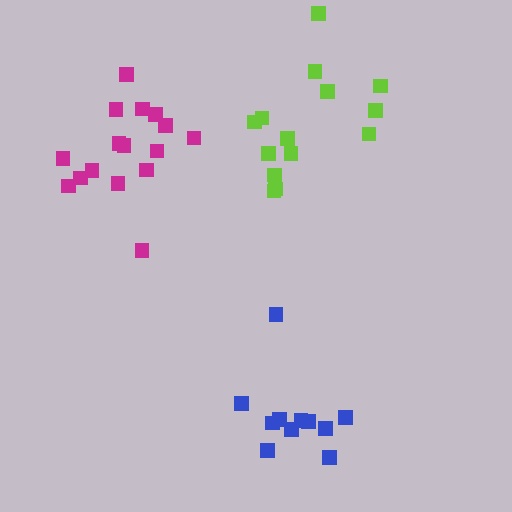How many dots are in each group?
Group 1: 11 dots, Group 2: 14 dots, Group 3: 16 dots (41 total).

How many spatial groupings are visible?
There are 3 spatial groupings.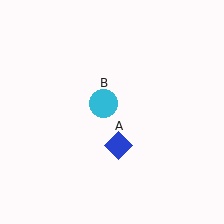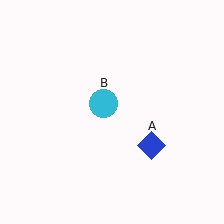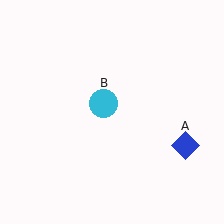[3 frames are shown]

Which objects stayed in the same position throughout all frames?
Cyan circle (object B) remained stationary.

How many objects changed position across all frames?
1 object changed position: blue diamond (object A).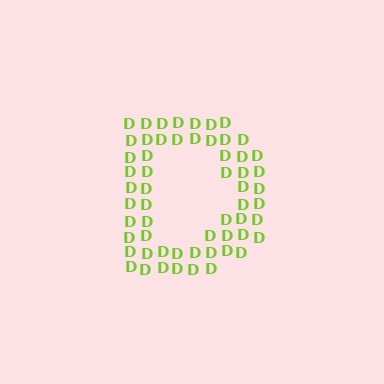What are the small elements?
The small elements are letter D's.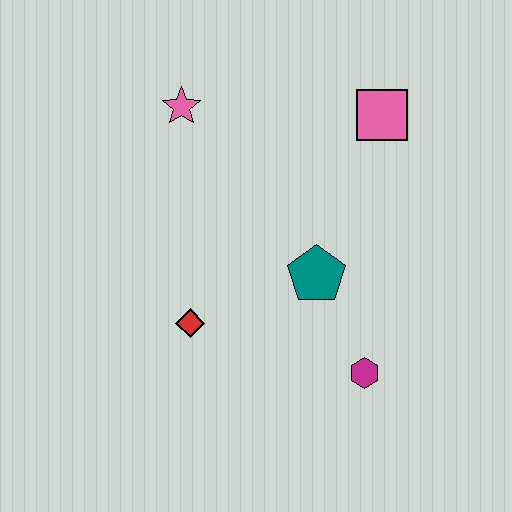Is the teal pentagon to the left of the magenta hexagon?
Yes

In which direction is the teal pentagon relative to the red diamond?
The teal pentagon is to the right of the red diamond.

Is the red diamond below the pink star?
Yes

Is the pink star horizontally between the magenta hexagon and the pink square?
No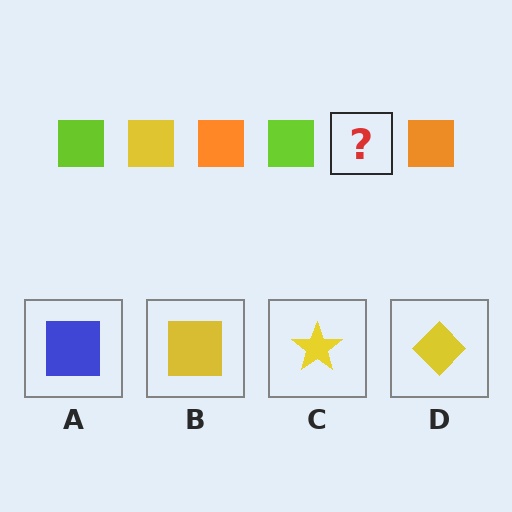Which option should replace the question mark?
Option B.